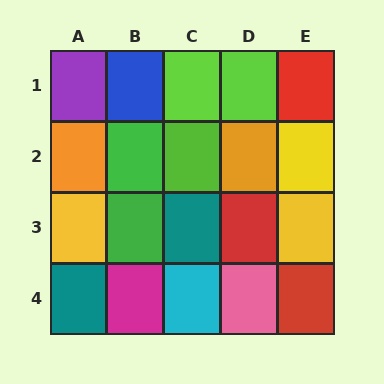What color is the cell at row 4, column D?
Pink.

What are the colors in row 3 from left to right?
Yellow, green, teal, red, yellow.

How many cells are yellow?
3 cells are yellow.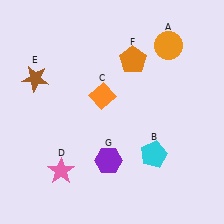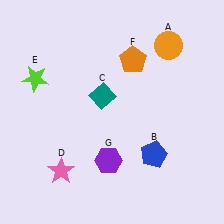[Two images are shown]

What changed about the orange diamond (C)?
In Image 1, C is orange. In Image 2, it changed to teal.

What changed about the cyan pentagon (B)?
In Image 1, B is cyan. In Image 2, it changed to blue.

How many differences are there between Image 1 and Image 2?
There are 3 differences between the two images.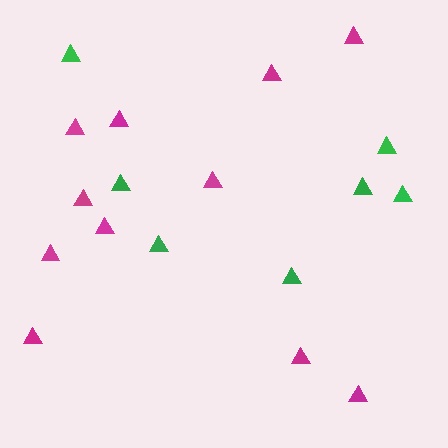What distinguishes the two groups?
There are 2 groups: one group of magenta triangles (11) and one group of green triangles (7).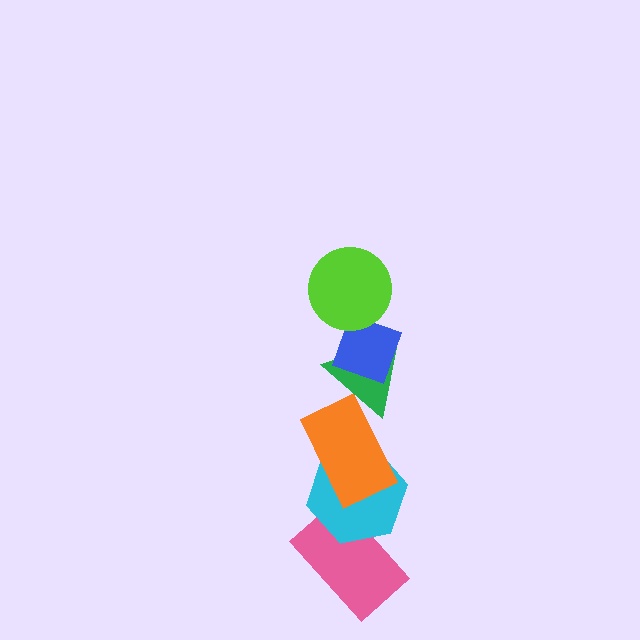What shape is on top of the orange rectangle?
The green triangle is on top of the orange rectangle.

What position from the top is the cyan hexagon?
The cyan hexagon is 5th from the top.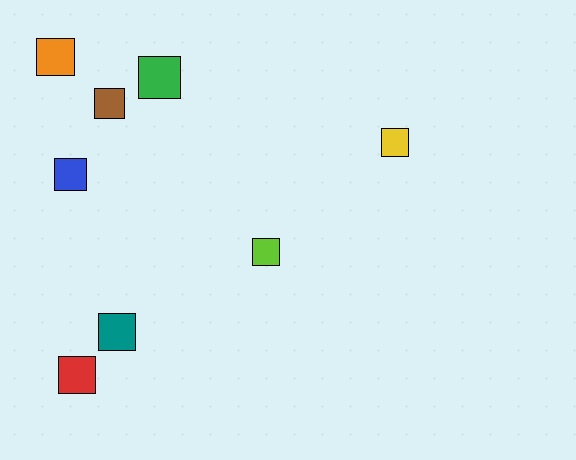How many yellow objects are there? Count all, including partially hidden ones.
There is 1 yellow object.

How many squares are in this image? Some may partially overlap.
There are 8 squares.